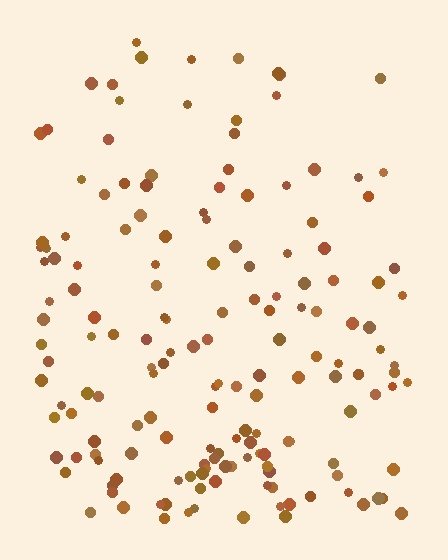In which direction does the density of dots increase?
From top to bottom, with the bottom side densest.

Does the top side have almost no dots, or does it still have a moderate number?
Still a moderate number, just noticeably fewer than the bottom.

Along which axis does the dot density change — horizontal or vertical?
Vertical.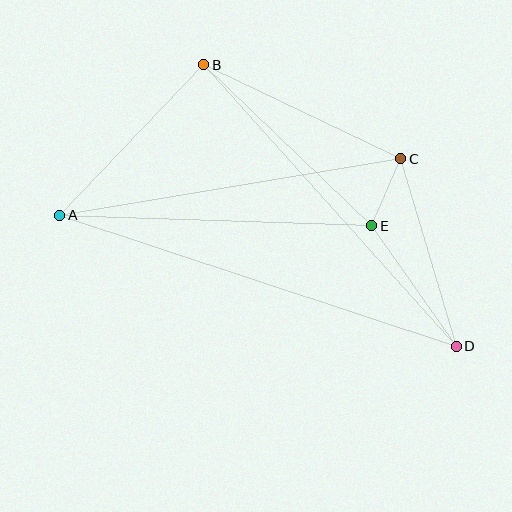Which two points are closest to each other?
Points C and E are closest to each other.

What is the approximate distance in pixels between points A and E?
The distance between A and E is approximately 312 pixels.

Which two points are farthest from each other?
Points A and D are farthest from each other.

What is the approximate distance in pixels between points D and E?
The distance between D and E is approximately 147 pixels.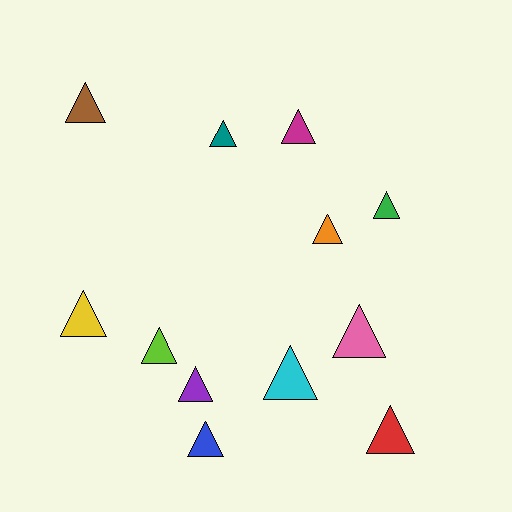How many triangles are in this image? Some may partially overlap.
There are 12 triangles.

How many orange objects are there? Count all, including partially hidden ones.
There is 1 orange object.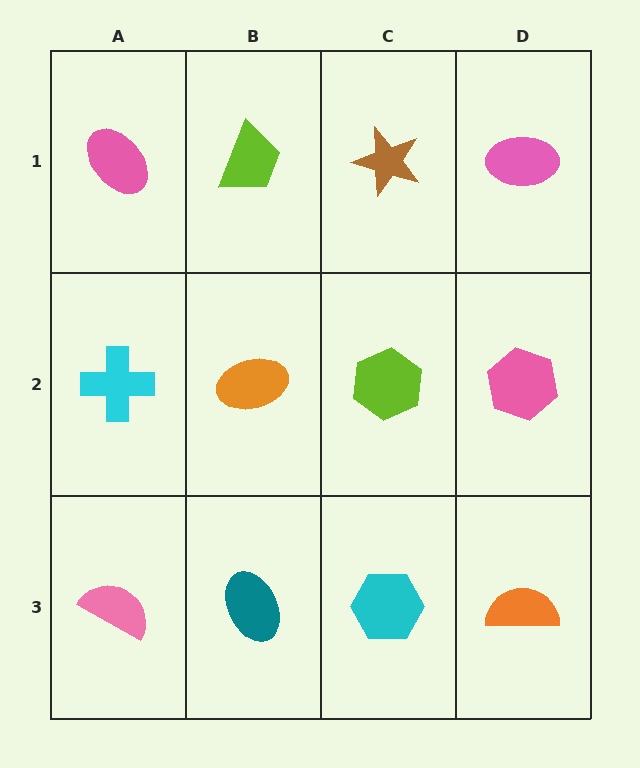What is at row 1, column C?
A brown star.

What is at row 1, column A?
A pink ellipse.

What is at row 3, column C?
A cyan hexagon.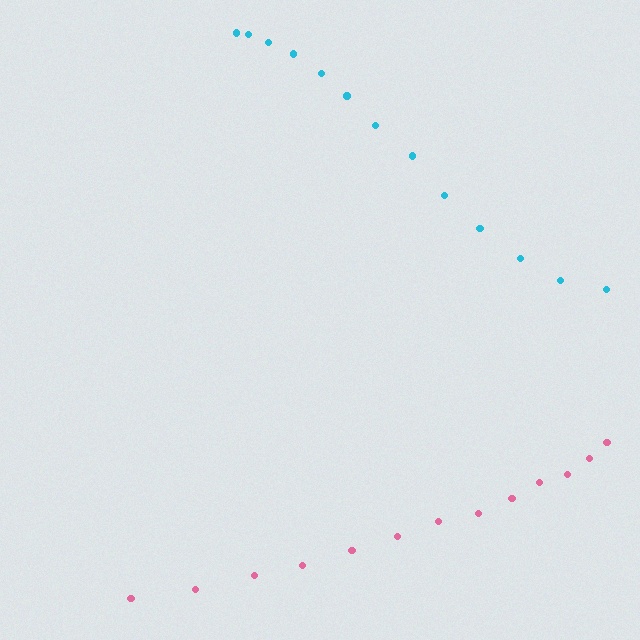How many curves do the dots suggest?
There are 2 distinct paths.